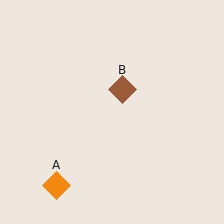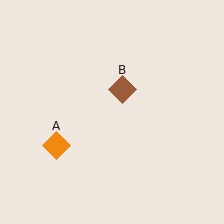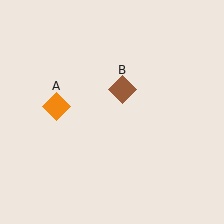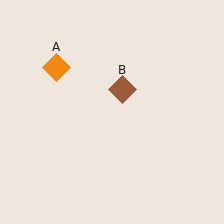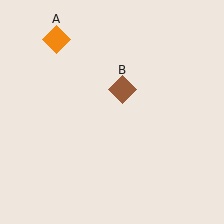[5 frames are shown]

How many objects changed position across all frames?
1 object changed position: orange diamond (object A).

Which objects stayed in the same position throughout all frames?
Brown diamond (object B) remained stationary.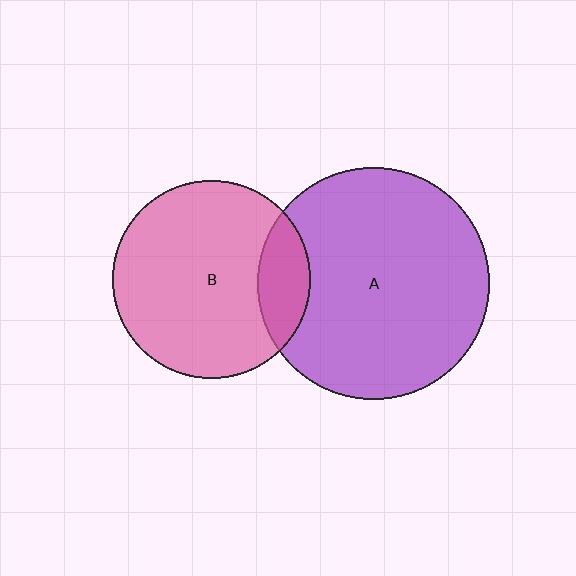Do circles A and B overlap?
Yes.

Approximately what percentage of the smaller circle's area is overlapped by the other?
Approximately 15%.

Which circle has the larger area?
Circle A (purple).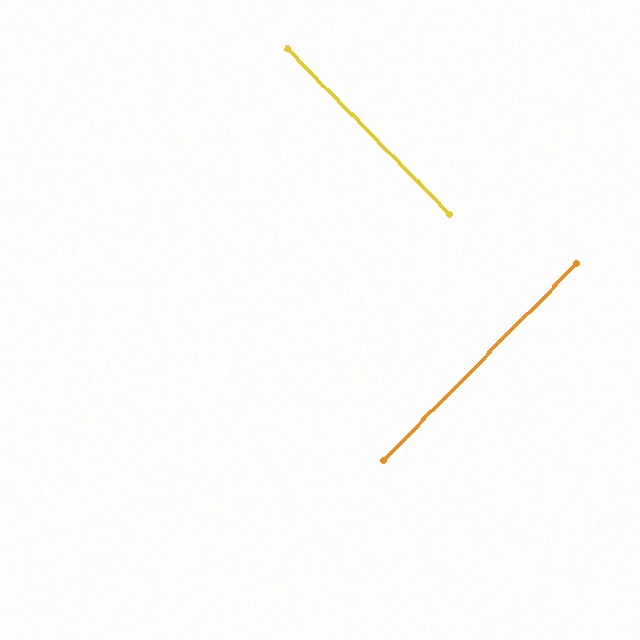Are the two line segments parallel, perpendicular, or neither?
Perpendicular — they meet at approximately 89°.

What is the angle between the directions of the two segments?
Approximately 89 degrees.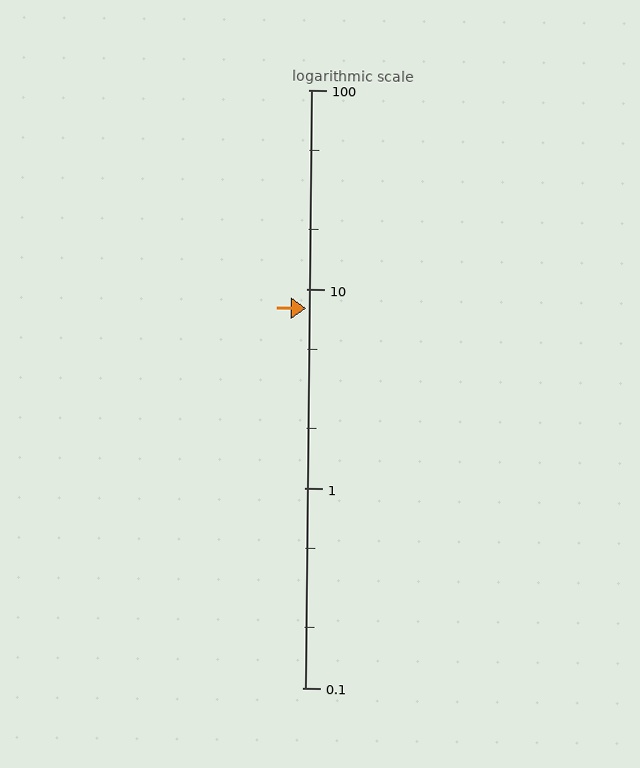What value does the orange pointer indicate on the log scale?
The pointer indicates approximately 8.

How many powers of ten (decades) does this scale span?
The scale spans 3 decades, from 0.1 to 100.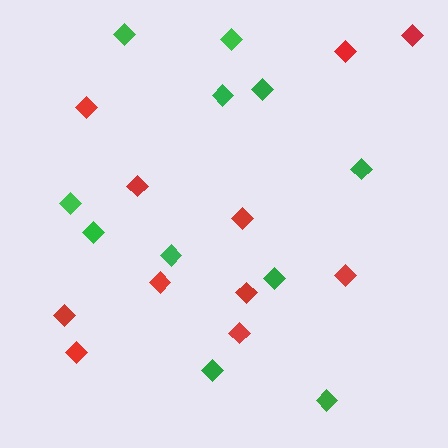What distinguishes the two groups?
There are 2 groups: one group of red diamonds (11) and one group of green diamonds (11).